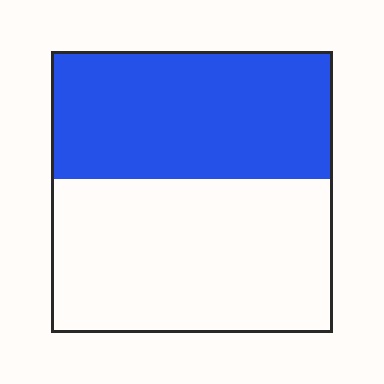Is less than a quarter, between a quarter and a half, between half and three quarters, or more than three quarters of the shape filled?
Between a quarter and a half.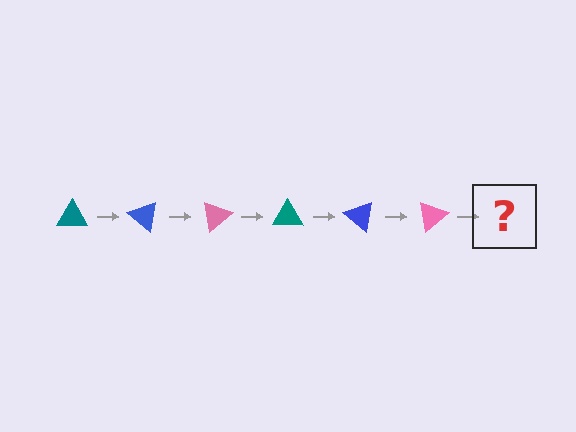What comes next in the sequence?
The next element should be a teal triangle, rotated 240 degrees from the start.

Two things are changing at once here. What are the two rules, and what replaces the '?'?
The two rules are that it rotates 40 degrees each step and the color cycles through teal, blue, and pink. The '?' should be a teal triangle, rotated 240 degrees from the start.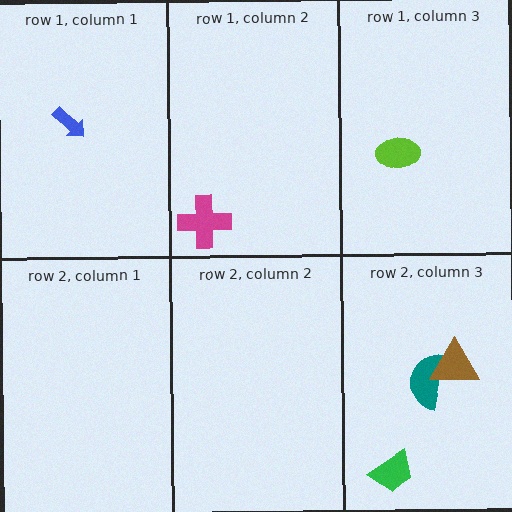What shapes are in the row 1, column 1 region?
The blue arrow.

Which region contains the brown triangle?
The row 2, column 3 region.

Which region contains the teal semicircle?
The row 2, column 3 region.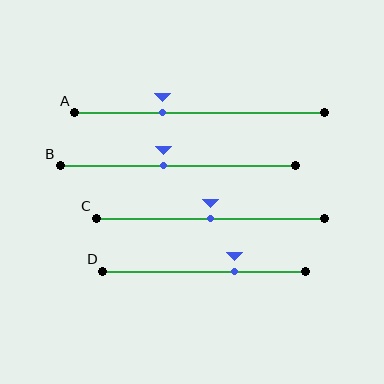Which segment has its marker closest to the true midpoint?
Segment C has its marker closest to the true midpoint.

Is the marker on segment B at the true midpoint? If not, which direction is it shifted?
No, the marker on segment B is shifted to the left by about 6% of the segment length.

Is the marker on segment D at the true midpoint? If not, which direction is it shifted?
No, the marker on segment D is shifted to the right by about 15% of the segment length.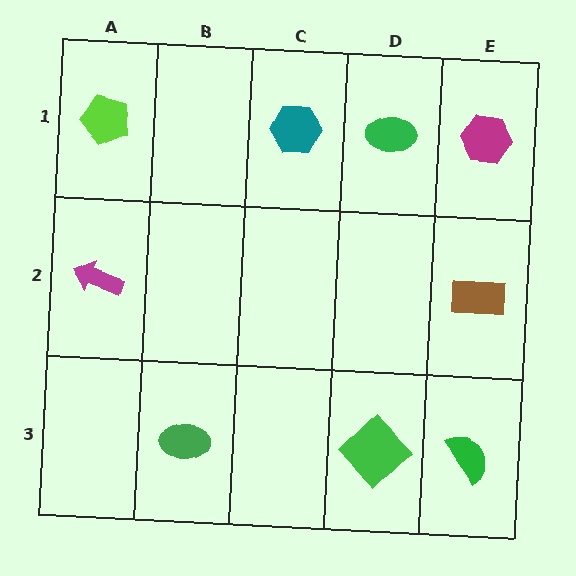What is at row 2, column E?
A brown rectangle.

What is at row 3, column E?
A green semicircle.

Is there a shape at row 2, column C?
No, that cell is empty.